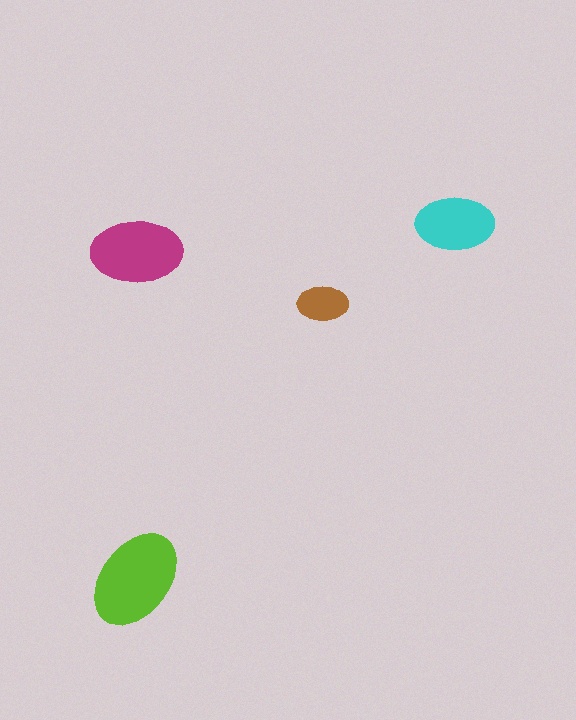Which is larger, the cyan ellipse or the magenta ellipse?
The magenta one.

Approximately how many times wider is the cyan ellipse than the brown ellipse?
About 1.5 times wider.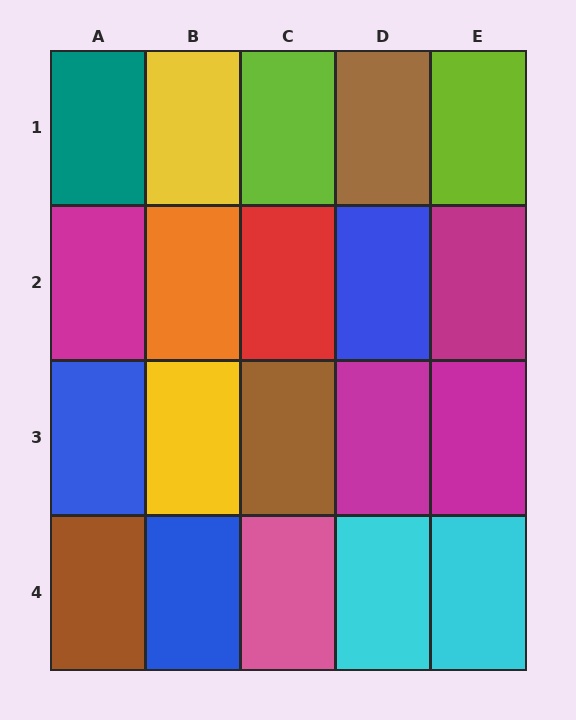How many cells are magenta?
4 cells are magenta.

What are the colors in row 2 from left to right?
Magenta, orange, red, blue, magenta.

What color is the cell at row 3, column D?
Magenta.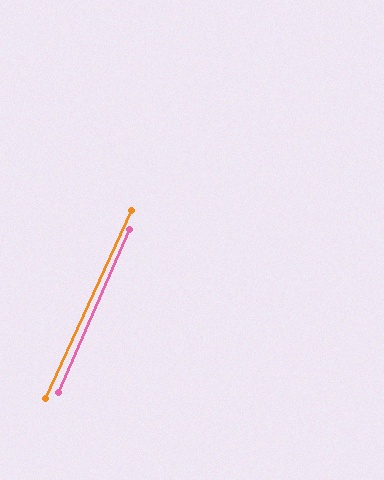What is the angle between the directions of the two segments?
Approximately 1 degree.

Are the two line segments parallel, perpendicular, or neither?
Parallel — their directions differ by only 1.4°.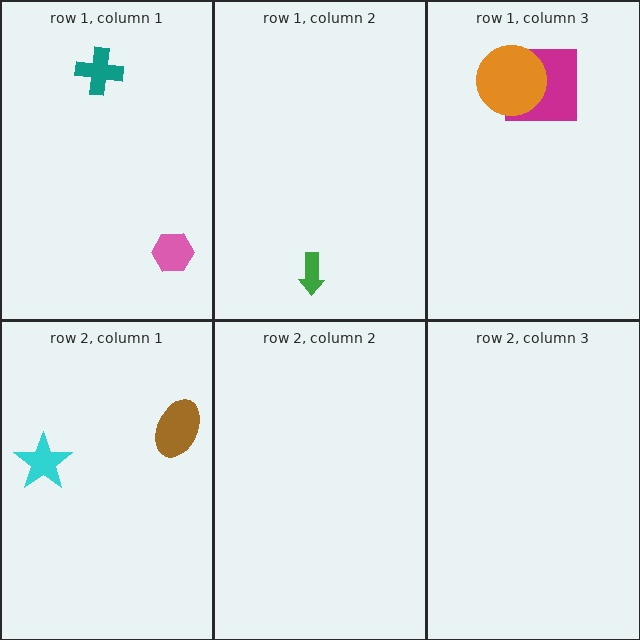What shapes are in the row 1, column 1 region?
The pink hexagon, the teal cross.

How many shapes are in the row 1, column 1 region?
2.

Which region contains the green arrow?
The row 1, column 2 region.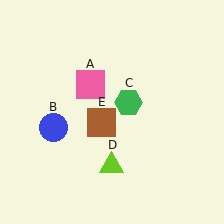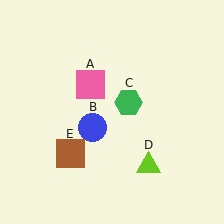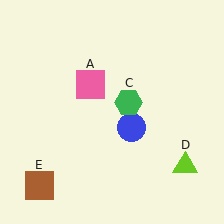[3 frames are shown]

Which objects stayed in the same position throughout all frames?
Pink square (object A) and green hexagon (object C) remained stationary.